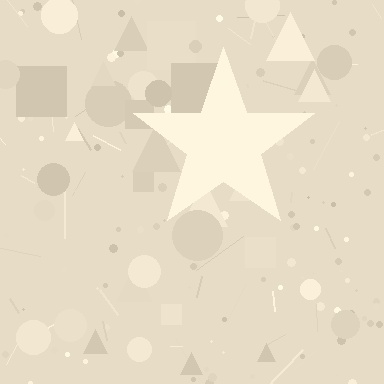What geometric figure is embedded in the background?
A star is embedded in the background.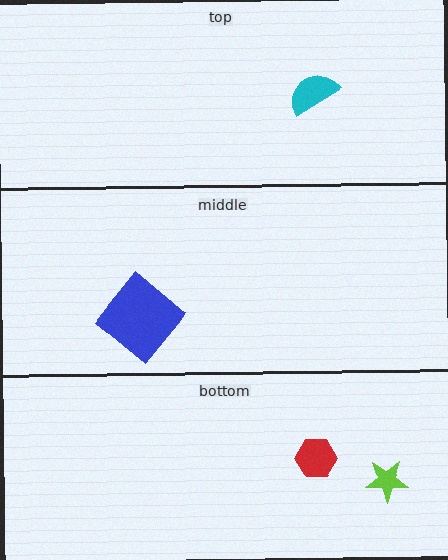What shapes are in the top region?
The cyan semicircle.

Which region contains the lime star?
The bottom region.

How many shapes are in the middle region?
1.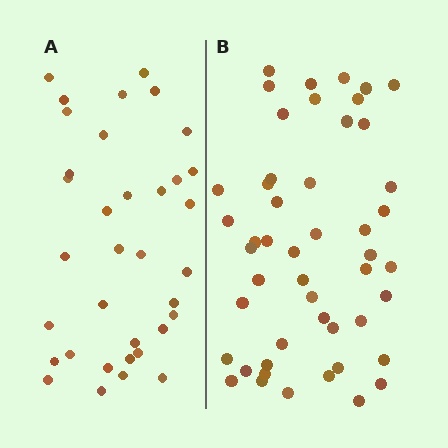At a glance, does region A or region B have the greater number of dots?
Region B (the right region) has more dots.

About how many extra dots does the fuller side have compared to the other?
Region B has approximately 15 more dots than region A.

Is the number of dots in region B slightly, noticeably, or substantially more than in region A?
Region B has noticeably more, but not dramatically so. The ratio is roughly 1.4 to 1.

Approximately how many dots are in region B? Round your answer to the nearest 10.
About 50 dots. (The exact count is 49, which rounds to 50.)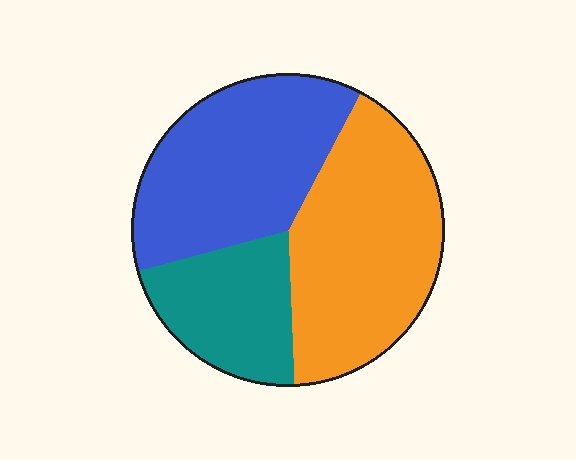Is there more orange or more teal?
Orange.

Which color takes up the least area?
Teal, at roughly 20%.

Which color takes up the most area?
Orange, at roughly 40%.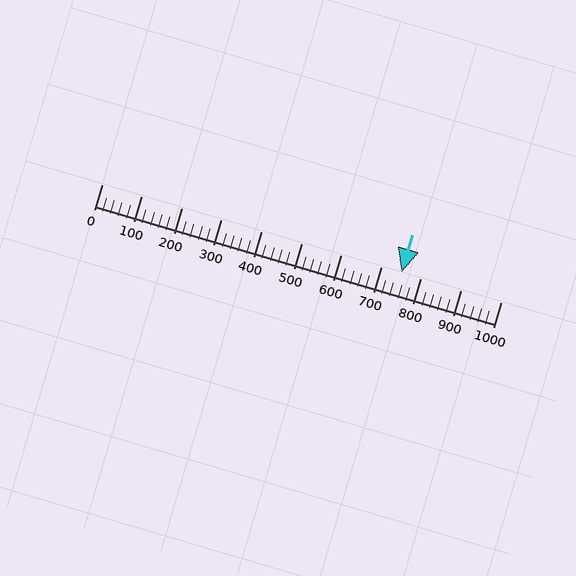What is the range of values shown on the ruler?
The ruler shows values from 0 to 1000.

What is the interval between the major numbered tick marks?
The major tick marks are spaced 100 units apart.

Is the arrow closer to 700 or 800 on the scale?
The arrow is closer to 800.